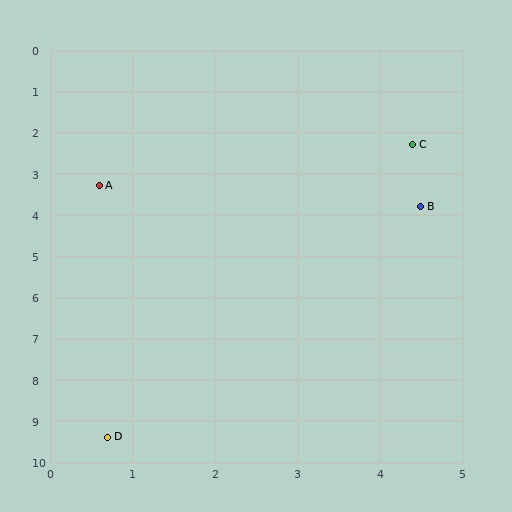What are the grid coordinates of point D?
Point D is at approximately (0.7, 9.4).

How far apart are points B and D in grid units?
Points B and D are about 6.8 grid units apart.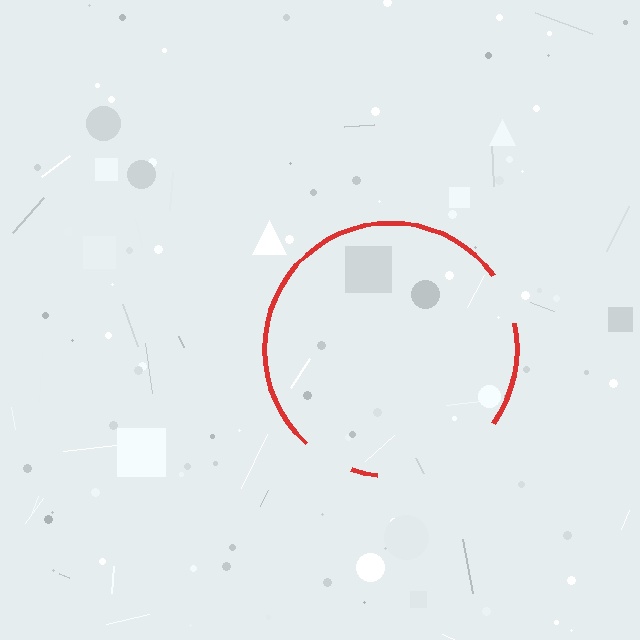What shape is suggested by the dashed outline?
The dashed outline suggests a circle.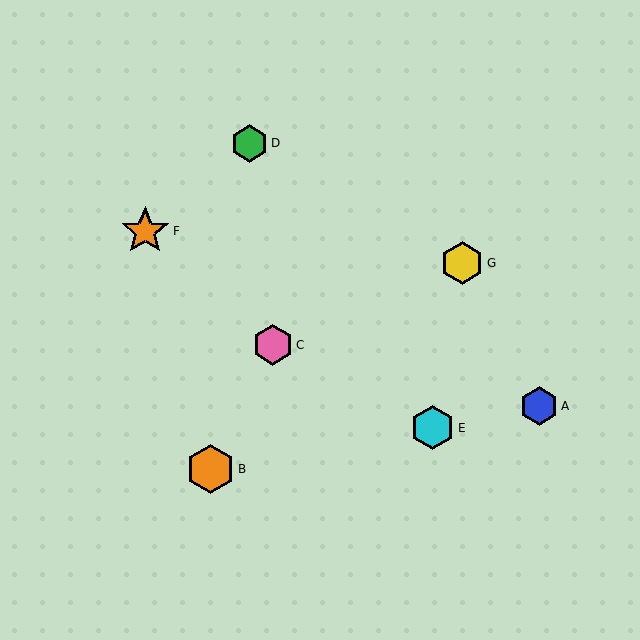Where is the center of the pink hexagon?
The center of the pink hexagon is at (273, 345).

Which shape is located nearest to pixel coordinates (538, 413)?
The blue hexagon (labeled A) at (539, 406) is nearest to that location.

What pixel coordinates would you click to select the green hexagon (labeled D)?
Click at (249, 143) to select the green hexagon D.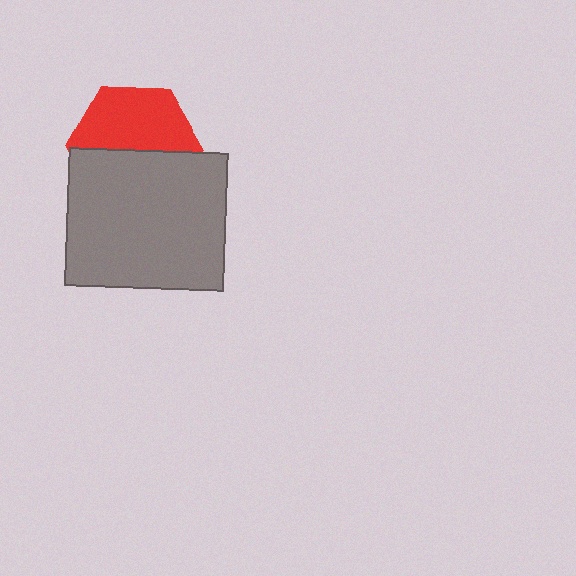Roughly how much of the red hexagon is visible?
About half of it is visible (roughly 52%).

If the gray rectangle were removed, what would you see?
You would see the complete red hexagon.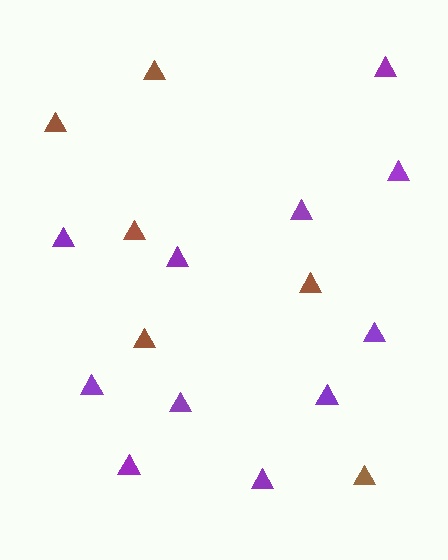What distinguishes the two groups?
There are 2 groups: one group of purple triangles (11) and one group of brown triangles (6).